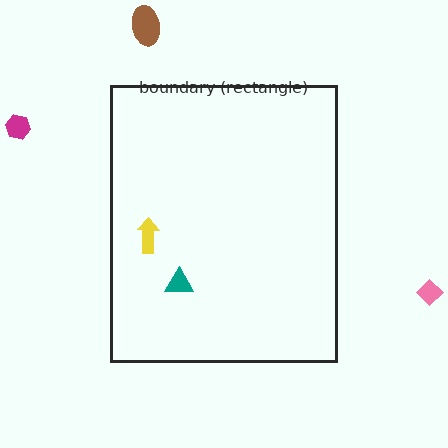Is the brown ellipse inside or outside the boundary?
Outside.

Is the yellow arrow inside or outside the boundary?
Inside.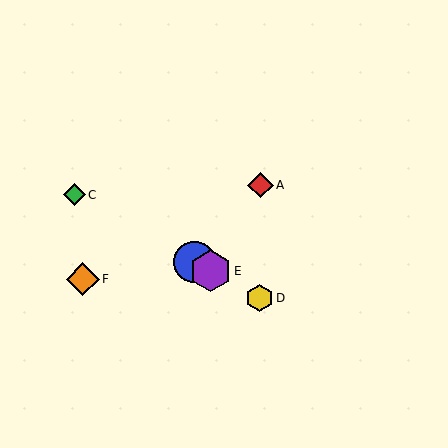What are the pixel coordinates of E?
Object E is at (210, 271).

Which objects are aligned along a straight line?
Objects B, C, D, E are aligned along a straight line.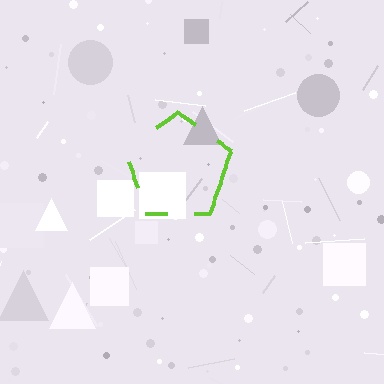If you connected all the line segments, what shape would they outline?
They would outline a pentagon.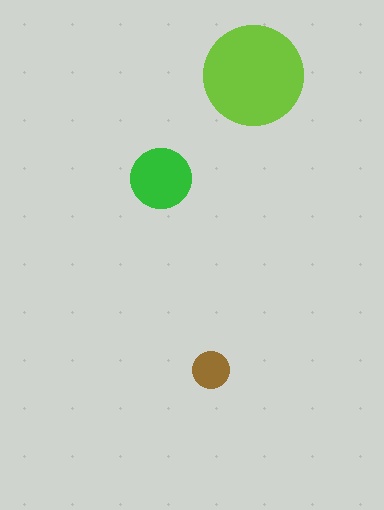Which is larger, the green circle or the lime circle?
The lime one.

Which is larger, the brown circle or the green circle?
The green one.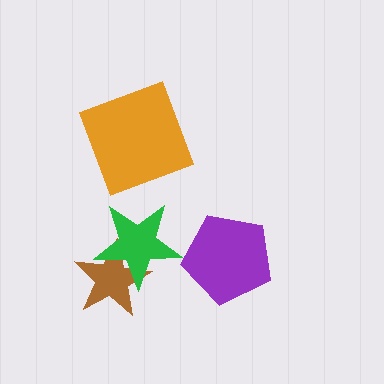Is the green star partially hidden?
No, no other shape covers it.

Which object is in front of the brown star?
The green star is in front of the brown star.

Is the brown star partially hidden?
Yes, it is partially covered by another shape.